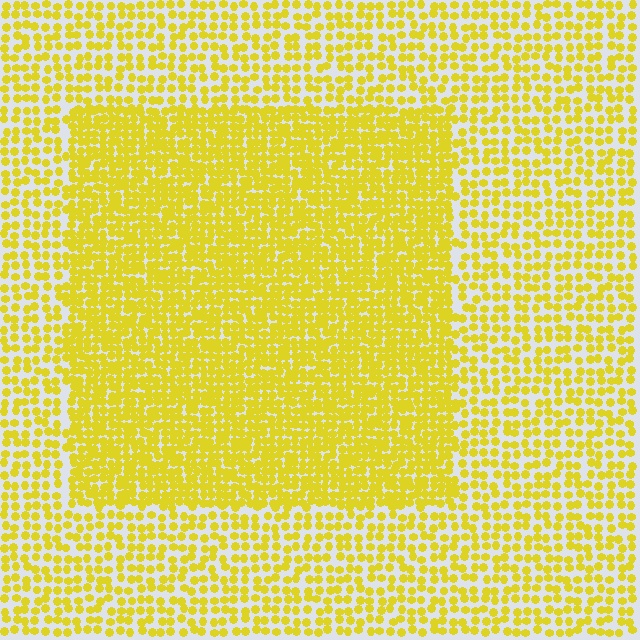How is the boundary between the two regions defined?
The boundary is defined by a change in element density (approximately 1.9x ratio). All elements are the same color, size, and shape.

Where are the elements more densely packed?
The elements are more densely packed inside the rectangle boundary.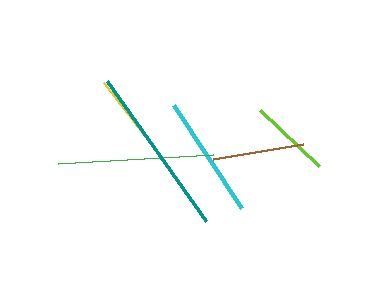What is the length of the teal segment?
The teal segment is approximately 171 pixels long.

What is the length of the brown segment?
The brown segment is approximately 91 pixels long.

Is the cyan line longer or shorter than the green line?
The green line is longer than the cyan line.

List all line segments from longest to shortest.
From longest to shortest: teal, green, cyan, yellow, brown, lime.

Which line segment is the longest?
The teal line is the longest at approximately 171 pixels.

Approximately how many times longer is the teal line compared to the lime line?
The teal line is approximately 2.1 times the length of the lime line.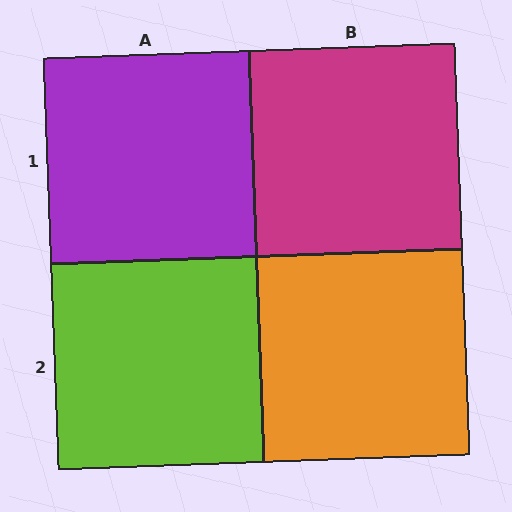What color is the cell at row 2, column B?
Orange.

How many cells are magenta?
1 cell is magenta.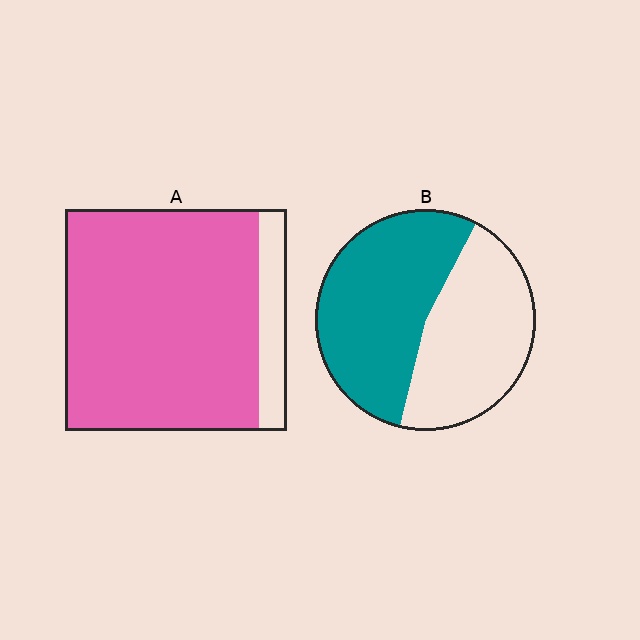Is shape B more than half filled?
Roughly half.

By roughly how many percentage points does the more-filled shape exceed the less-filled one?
By roughly 35 percentage points (A over B).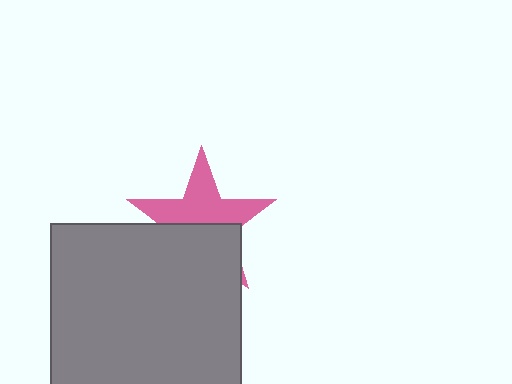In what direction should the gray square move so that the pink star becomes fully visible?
The gray square should move down. That is the shortest direction to clear the overlap and leave the pink star fully visible.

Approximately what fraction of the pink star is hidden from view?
Roughly 46% of the pink star is hidden behind the gray square.